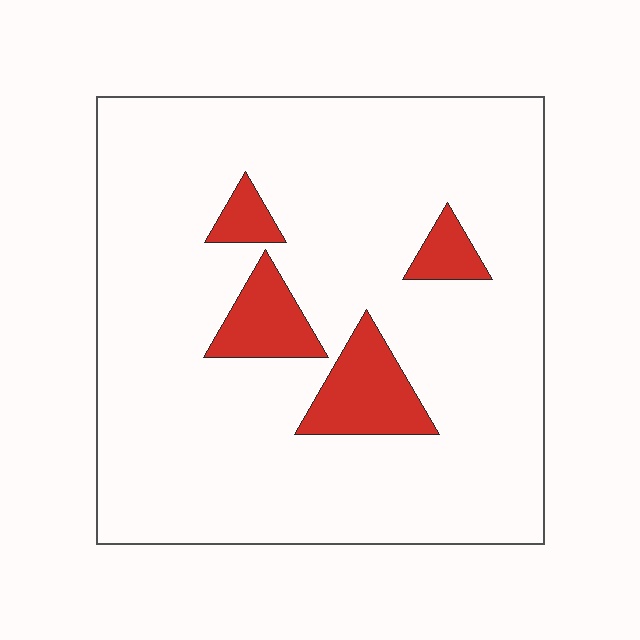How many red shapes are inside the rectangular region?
4.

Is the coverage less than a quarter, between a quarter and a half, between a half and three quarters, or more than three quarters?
Less than a quarter.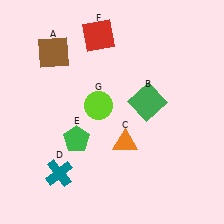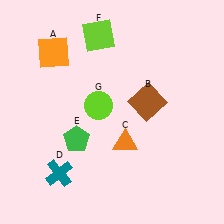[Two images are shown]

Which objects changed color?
A changed from brown to orange. B changed from green to brown. F changed from red to lime.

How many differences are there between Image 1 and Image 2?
There are 3 differences between the two images.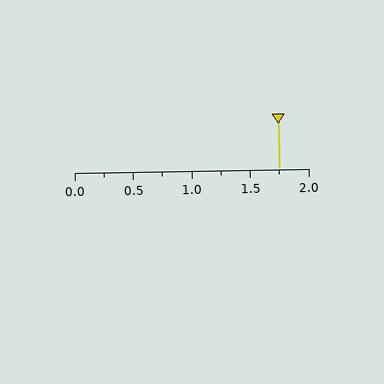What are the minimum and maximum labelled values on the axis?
The axis runs from 0.0 to 2.0.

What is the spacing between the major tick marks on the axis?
The major ticks are spaced 0.5 apart.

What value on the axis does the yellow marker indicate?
The marker indicates approximately 1.75.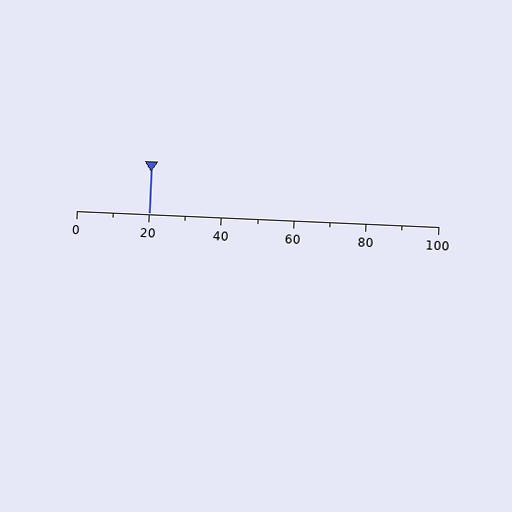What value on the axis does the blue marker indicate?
The marker indicates approximately 20.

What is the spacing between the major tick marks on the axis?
The major ticks are spaced 20 apart.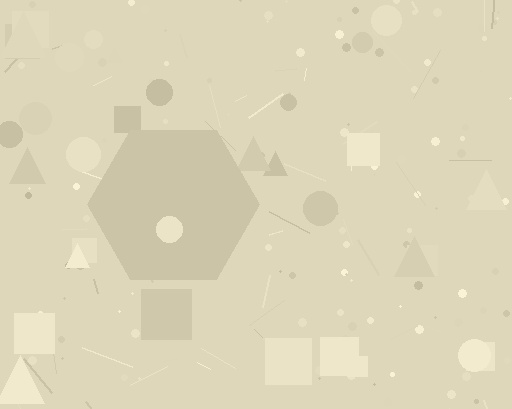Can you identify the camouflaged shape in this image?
The camouflaged shape is a hexagon.